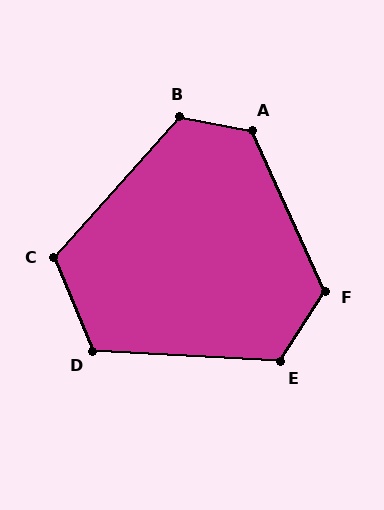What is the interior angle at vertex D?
Approximately 116 degrees (obtuse).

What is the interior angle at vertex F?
Approximately 123 degrees (obtuse).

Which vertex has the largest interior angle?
A, at approximately 125 degrees.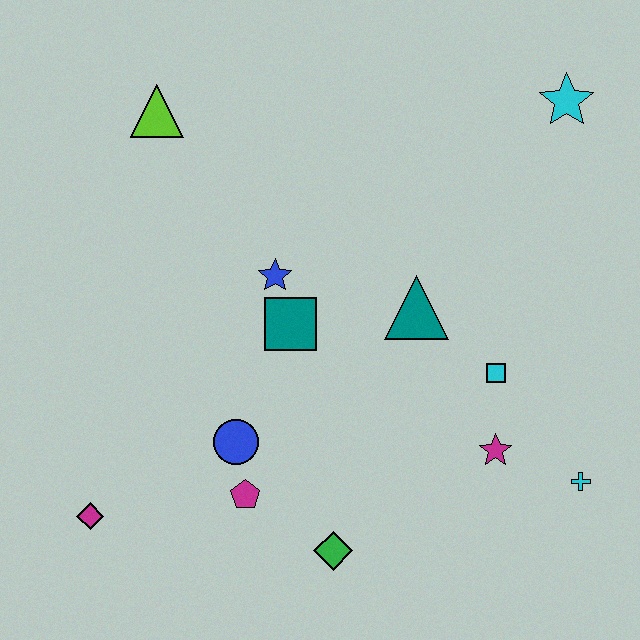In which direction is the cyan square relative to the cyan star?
The cyan square is below the cyan star.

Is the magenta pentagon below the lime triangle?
Yes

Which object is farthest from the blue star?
The cyan cross is farthest from the blue star.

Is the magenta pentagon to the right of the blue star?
No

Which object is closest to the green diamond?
The magenta pentagon is closest to the green diamond.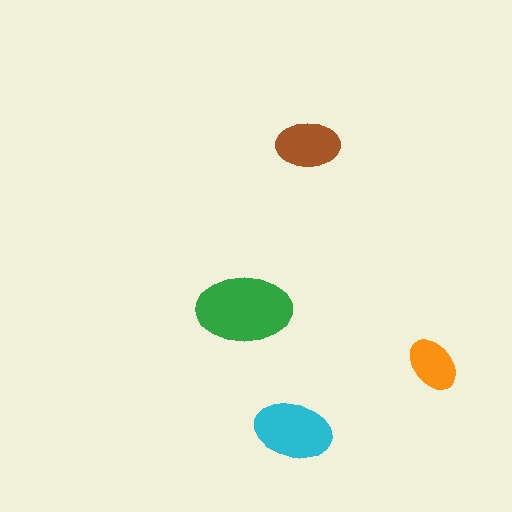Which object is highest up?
The brown ellipse is topmost.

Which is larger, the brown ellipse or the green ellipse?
The green one.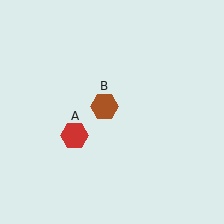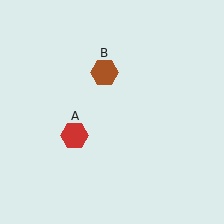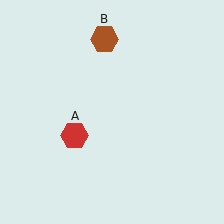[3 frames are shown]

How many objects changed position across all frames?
1 object changed position: brown hexagon (object B).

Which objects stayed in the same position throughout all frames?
Red hexagon (object A) remained stationary.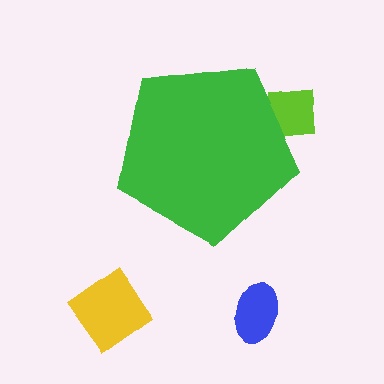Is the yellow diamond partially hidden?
No, the yellow diamond is fully visible.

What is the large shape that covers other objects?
A green pentagon.